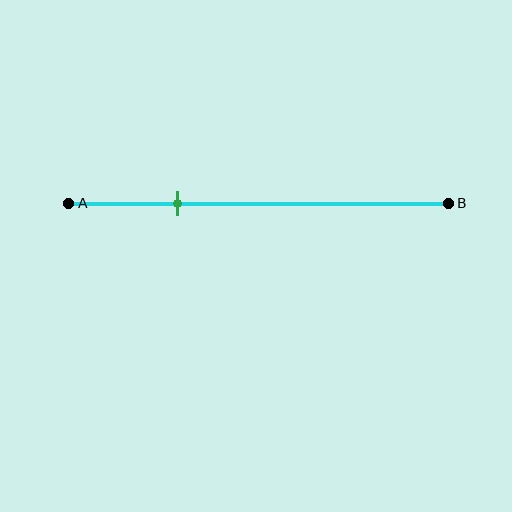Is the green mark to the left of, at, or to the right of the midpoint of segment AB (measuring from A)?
The green mark is to the left of the midpoint of segment AB.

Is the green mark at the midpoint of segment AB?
No, the mark is at about 30% from A, not at the 50% midpoint.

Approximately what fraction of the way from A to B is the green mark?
The green mark is approximately 30% of the way from A to B.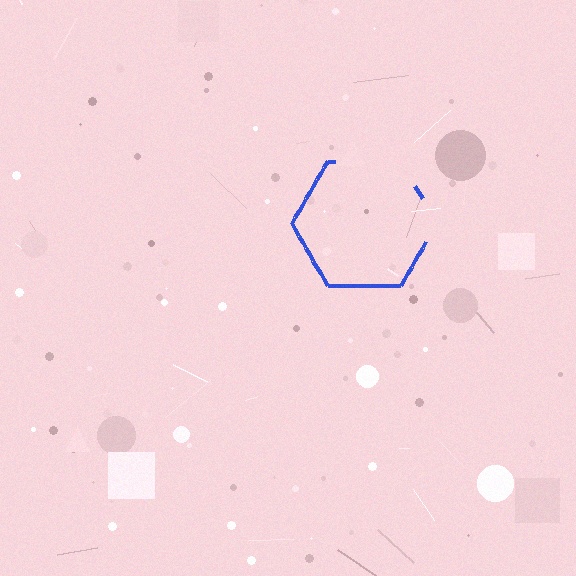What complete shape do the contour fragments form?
The contour fragments form a hexagon.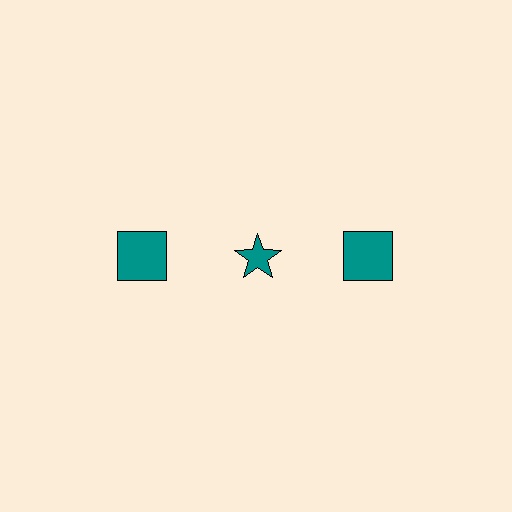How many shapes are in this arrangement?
There are 3 shapes arranged in a grid pattern.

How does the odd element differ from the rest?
It has a different shape: star instead of square.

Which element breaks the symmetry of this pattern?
The teal star in the top row, second from left column breaks the symmetry. All other shapes are teal squares.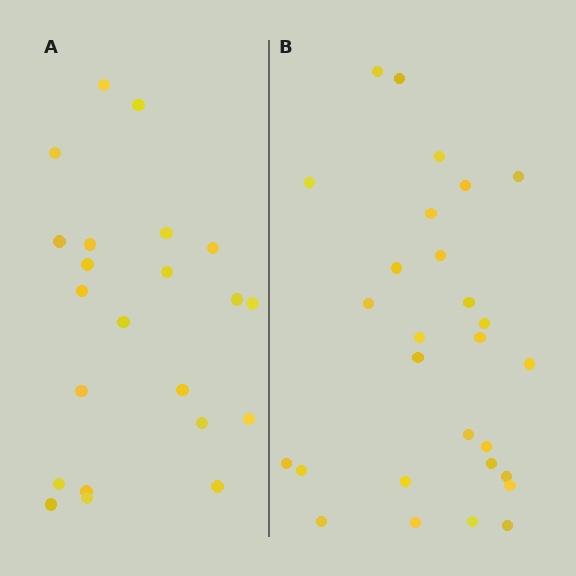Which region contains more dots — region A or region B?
Region B (the right region) has more dots.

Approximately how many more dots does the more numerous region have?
Region B has about 6 more dots than region A.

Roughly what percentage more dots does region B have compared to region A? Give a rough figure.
About 25% more.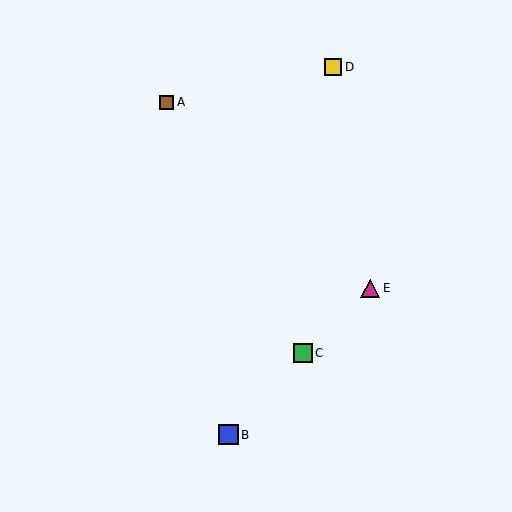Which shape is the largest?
The blue square (labeled B) is the largest.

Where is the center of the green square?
The center of the green square is at (303, 353).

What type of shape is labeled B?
Shape B is a blue square.